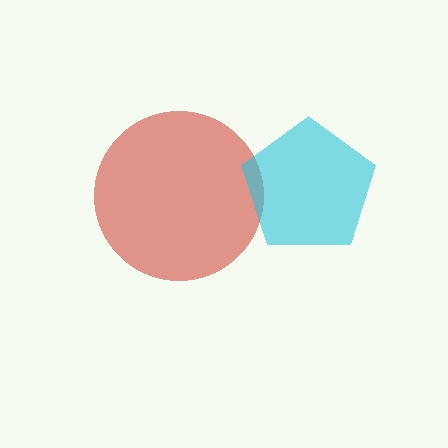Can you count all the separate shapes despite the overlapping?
Yes, there are 2 separate shapes.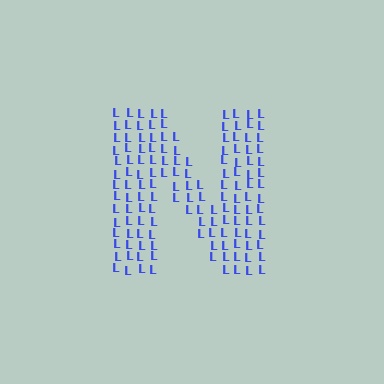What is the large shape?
The large shape is the letter N.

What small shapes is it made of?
It is made of small letter L's.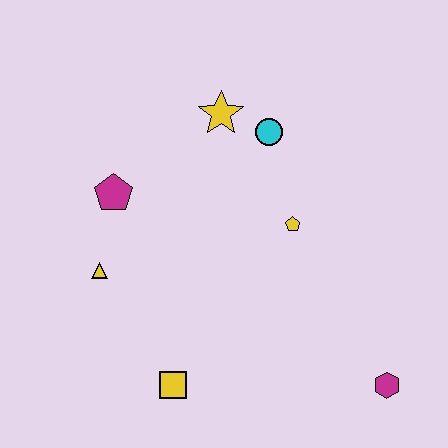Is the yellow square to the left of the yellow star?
Yes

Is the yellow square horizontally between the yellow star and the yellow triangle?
Yes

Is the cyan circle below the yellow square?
No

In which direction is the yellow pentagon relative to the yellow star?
The yellow pentagon is below the yellow star.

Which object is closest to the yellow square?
The yellow triangle is closest to the yellow square.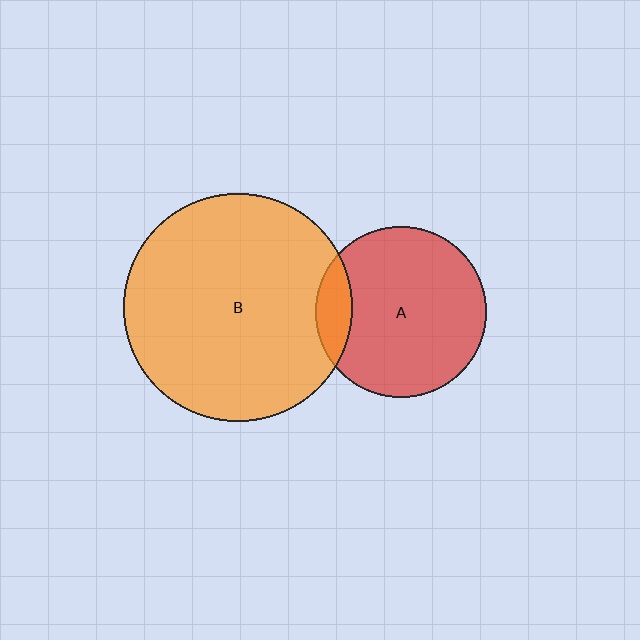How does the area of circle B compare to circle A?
Approximately 1.8 times.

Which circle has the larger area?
Circle B (orange).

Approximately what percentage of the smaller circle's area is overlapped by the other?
Approximately 10%.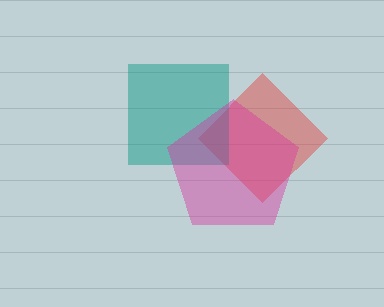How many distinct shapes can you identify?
There are 3 distinct shapes: a red diamond, a teal square, a magenta pentagon.